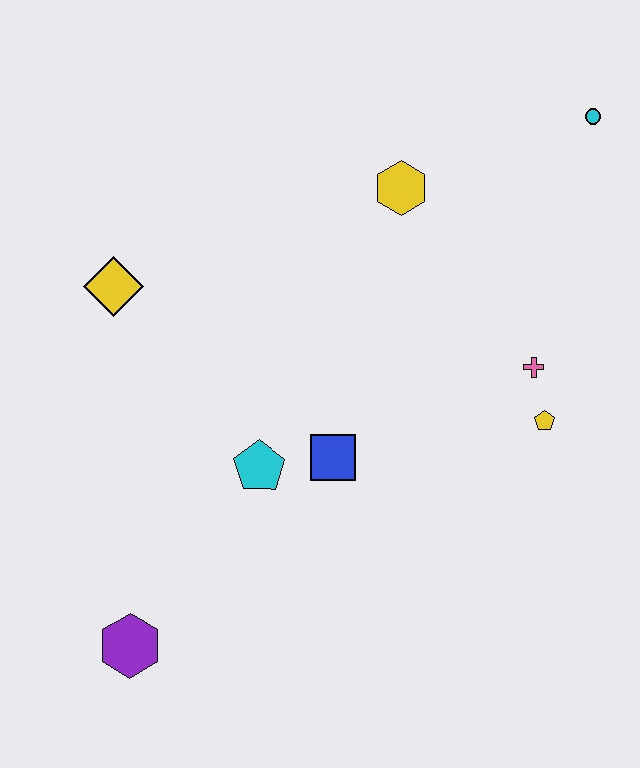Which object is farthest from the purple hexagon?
The cyan circle is farthest from the purple hexagon.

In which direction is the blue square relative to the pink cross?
The blue square is to the left of the pink cross.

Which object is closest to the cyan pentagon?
The blue square is closest to the cyan pentagon.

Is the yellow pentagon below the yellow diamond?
Yes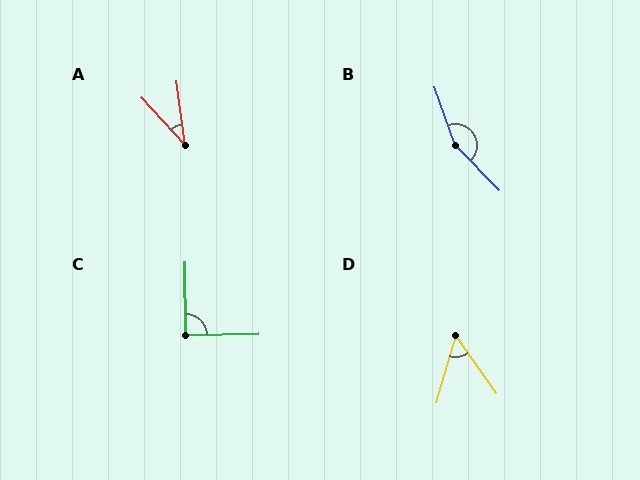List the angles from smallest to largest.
A (34°), D (51°), C (89°), B (155°).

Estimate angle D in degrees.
Approximately 51 degrees.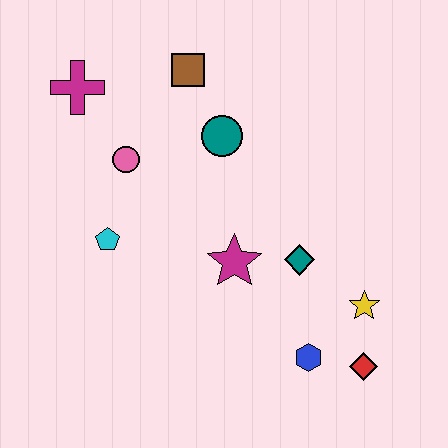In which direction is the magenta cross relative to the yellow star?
The magenta cross is to the left of the yellow star.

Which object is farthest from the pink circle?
The red diamond is farthest from the pink circle.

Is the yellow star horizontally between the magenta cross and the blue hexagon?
No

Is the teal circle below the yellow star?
No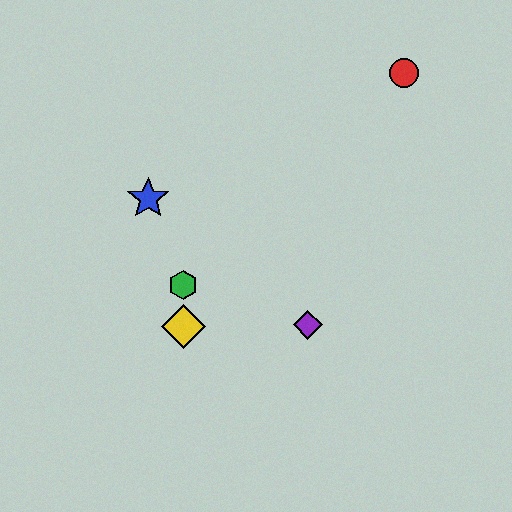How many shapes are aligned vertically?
2 shapes (the green hexagon, the yellow diamond) are aligned vertically.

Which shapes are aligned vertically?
The green hexagon, the yellow diamond are aligned vertically.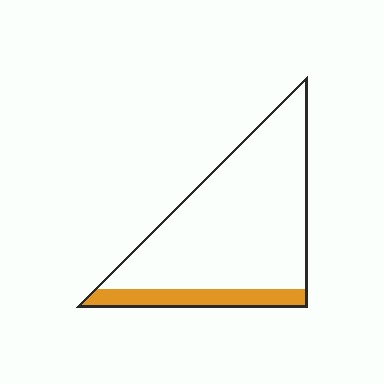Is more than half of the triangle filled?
No.